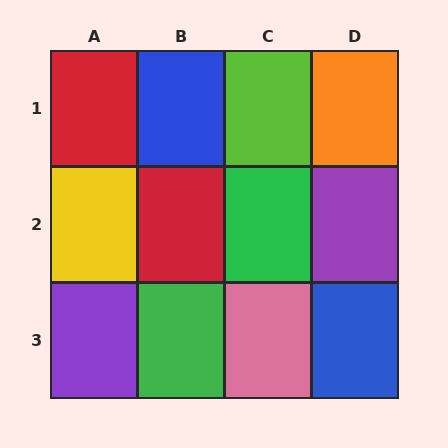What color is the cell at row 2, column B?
Red.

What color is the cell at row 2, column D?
Purple.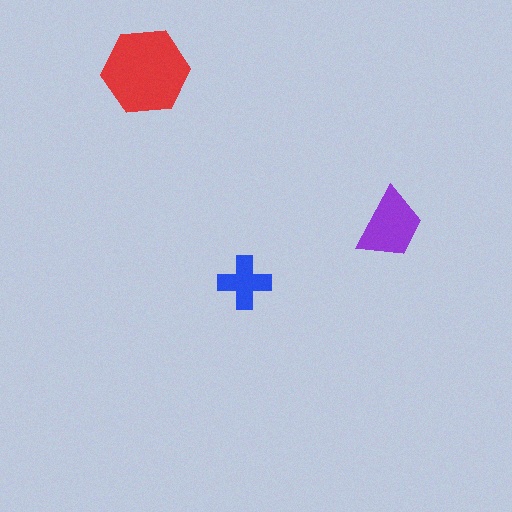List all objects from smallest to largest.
The blue cross, the purple trapezoid, the red hexagon.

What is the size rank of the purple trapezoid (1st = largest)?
2nd.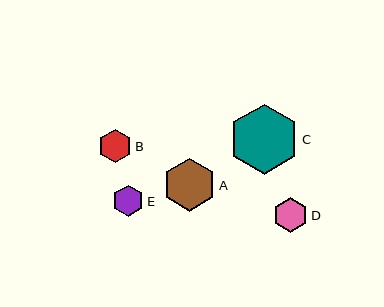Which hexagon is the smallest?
Hexagon E is the smallest with a size of approximately 31 pixels.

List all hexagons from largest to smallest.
From largest to smallest: C, A, D, B, E.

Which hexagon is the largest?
Hexagon C is the largest with a size of approximately 70 pixels.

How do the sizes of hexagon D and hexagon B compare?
Hexagon D and hexagon B are approximately the same size.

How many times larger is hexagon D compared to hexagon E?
Hexagon D is approximately 1.1 times the size of hexagon E.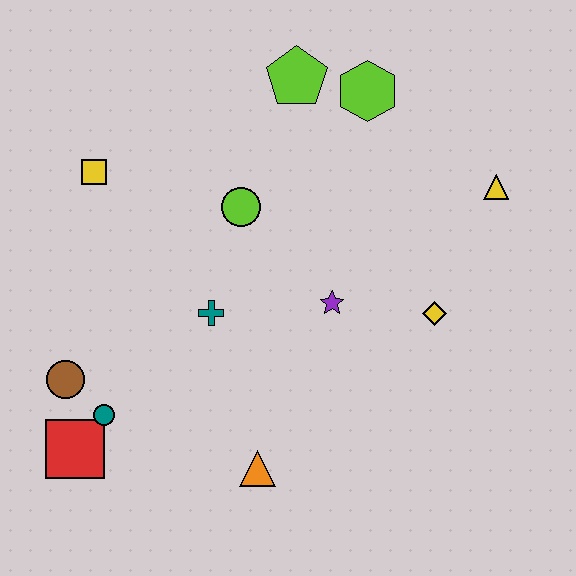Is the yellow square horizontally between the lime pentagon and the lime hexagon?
No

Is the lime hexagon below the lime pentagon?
Yes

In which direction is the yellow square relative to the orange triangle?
The yellow square is above the orange triangle.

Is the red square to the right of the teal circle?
No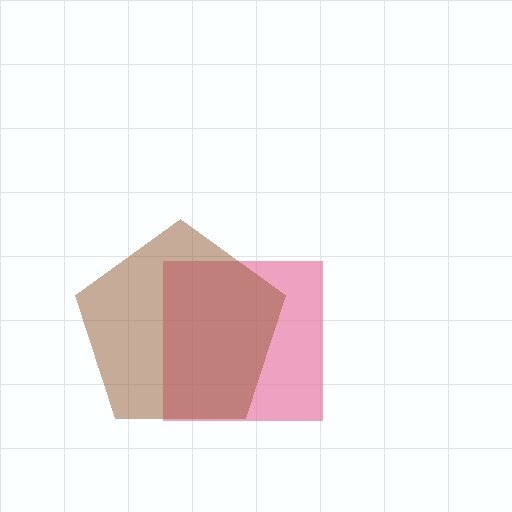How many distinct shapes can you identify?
There are 2 distinct shapes: a pink square, a brown pentagon.